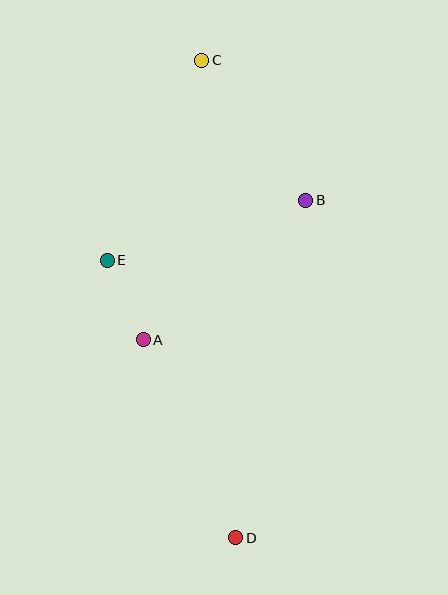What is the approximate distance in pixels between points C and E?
The distance between C and E is approximately 221 pixels.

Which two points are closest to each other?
Points A and E are closest to each other.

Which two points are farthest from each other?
Points C and D are farthest from each other.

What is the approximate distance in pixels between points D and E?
The distance between D and E is approximately 305 pixels.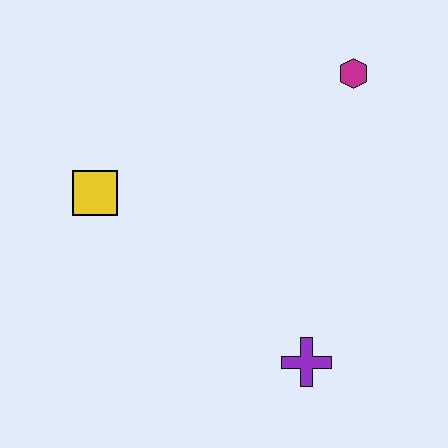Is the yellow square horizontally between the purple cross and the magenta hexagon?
No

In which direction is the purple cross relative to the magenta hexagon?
The purple cross is below the magenta hexagon.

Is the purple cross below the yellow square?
Yes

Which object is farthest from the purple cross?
The magenta hexagon is farthest from the purple cross.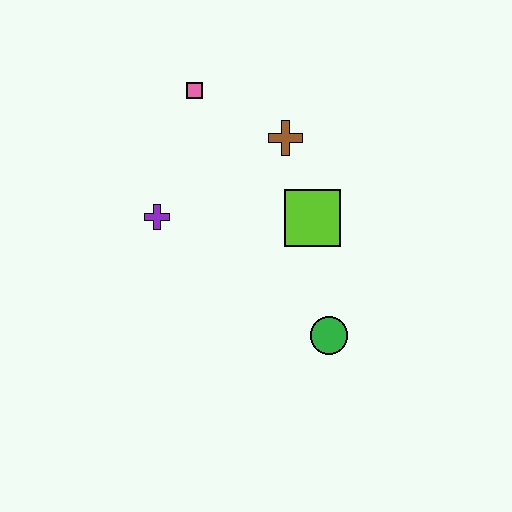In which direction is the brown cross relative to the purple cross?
The brown cross is to the right of the purple cross.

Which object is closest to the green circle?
The lime square is closest to the green circle.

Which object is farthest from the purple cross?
The green circle is farthest from the purple cross.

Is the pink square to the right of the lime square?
No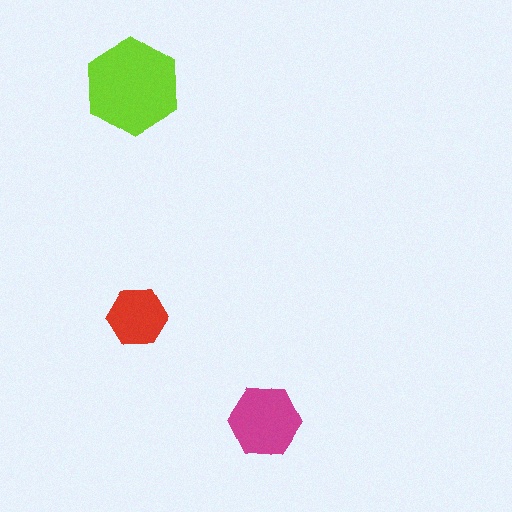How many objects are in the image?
There are 3 objects in the image.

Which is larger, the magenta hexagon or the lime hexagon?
The lime one.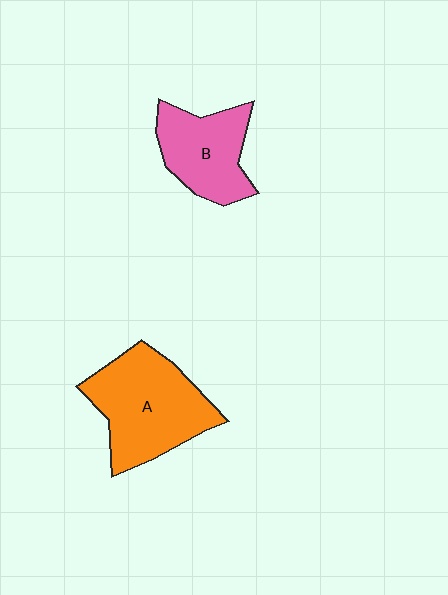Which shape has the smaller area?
Shape B (pink).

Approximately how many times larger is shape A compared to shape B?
Approximately 1.4 times.